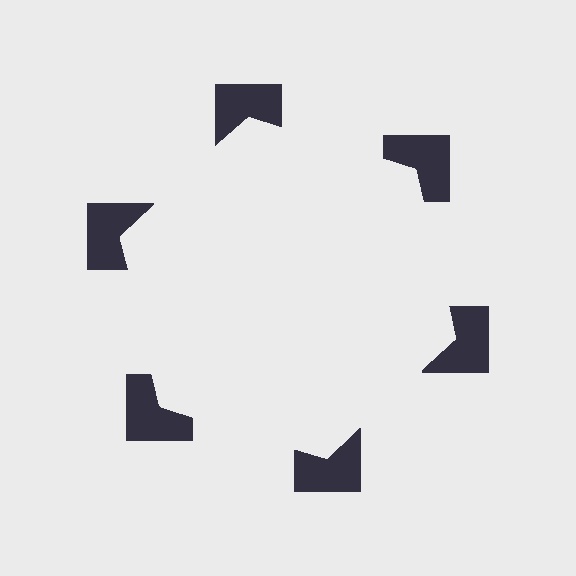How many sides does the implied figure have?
6 sides.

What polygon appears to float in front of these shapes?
An illusory hexagon — its edges are inferred from the aligned wedge cuts in the notched squares, not physically drawn.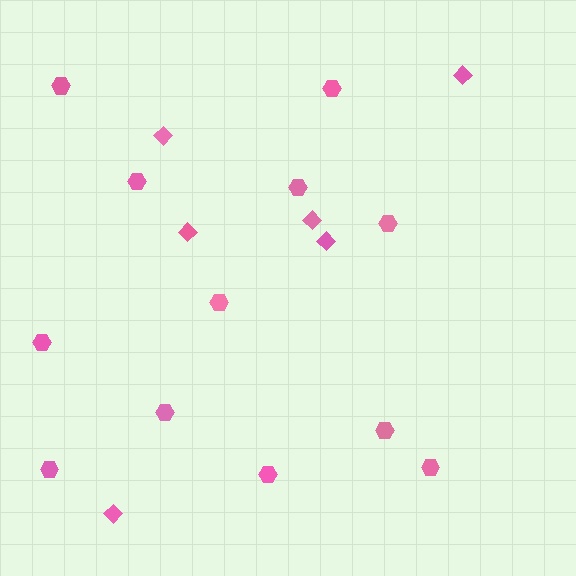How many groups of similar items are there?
There are 2 groups: one group of hexagons (12) and one group of diamonds (6).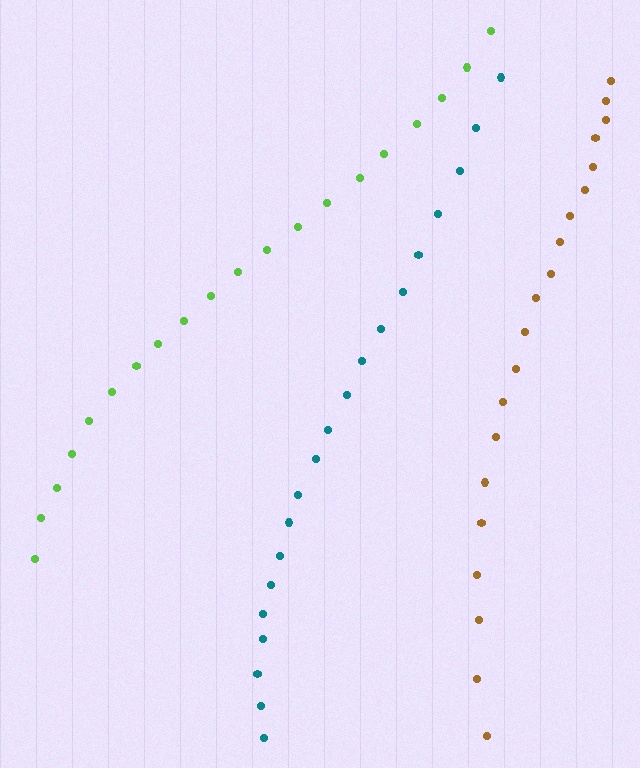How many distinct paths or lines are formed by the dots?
There are 3 distinct paths.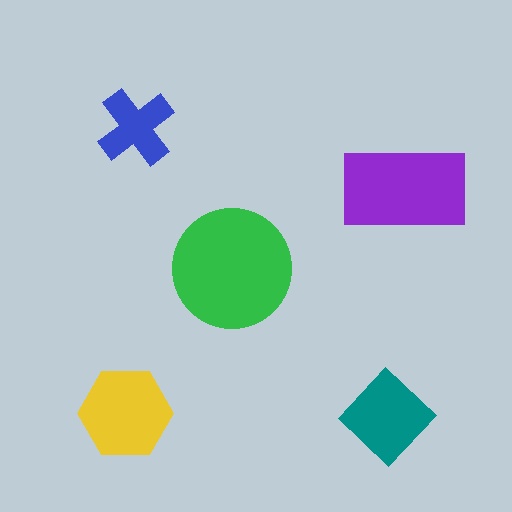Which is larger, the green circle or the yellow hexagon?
The green circle.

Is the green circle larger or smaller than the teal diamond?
Larger.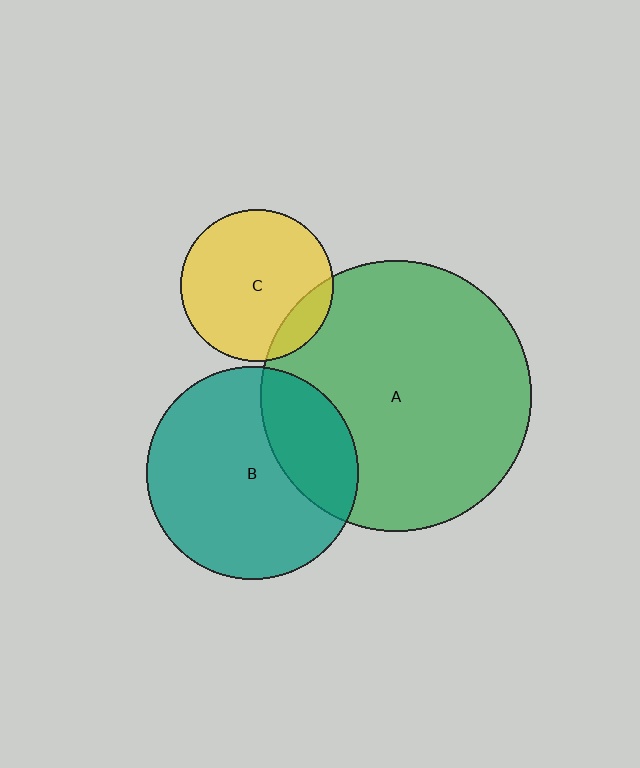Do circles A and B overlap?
Yes.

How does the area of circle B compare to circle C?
Approximately 1.9 times.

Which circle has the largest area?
Circle A (green).